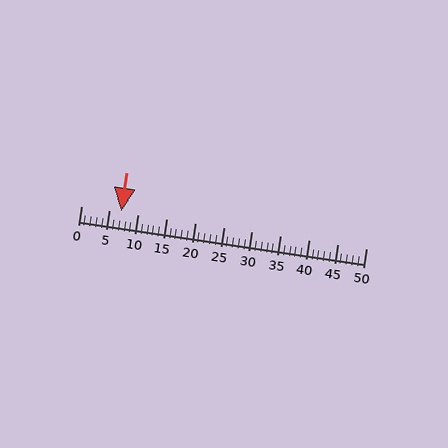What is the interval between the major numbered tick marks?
The major tick marks are spaced 5 units apart.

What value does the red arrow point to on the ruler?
The red arrow points to approximately 7.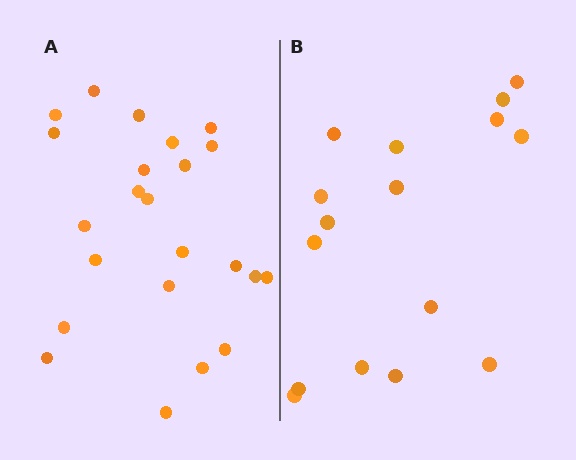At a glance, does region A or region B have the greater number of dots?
Region A (the left region) has more dots.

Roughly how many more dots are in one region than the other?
Region A has roughly 8 or so more dots than region B.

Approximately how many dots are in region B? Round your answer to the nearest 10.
About 20 dots. (The exact count is 16, which rounds to 20.)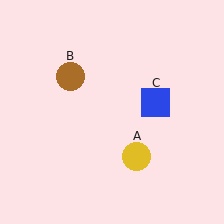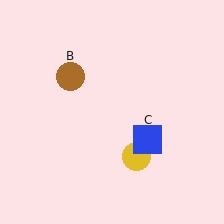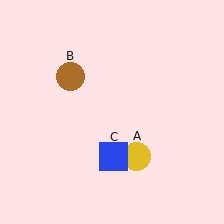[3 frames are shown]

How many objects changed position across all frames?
1 object changed position: blue square (object C).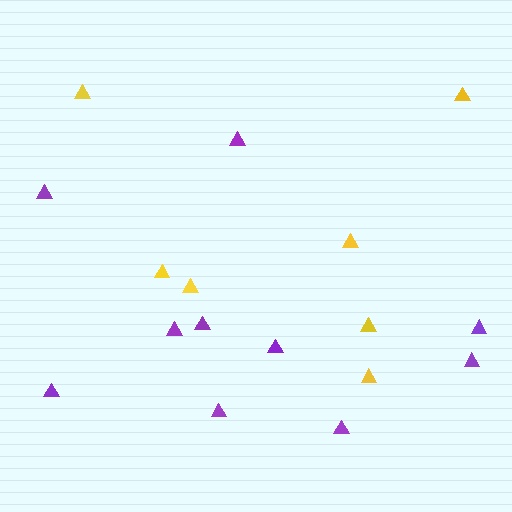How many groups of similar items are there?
There are 2 groups: one group of purple triangles (10) and one group of yellow triangles (7).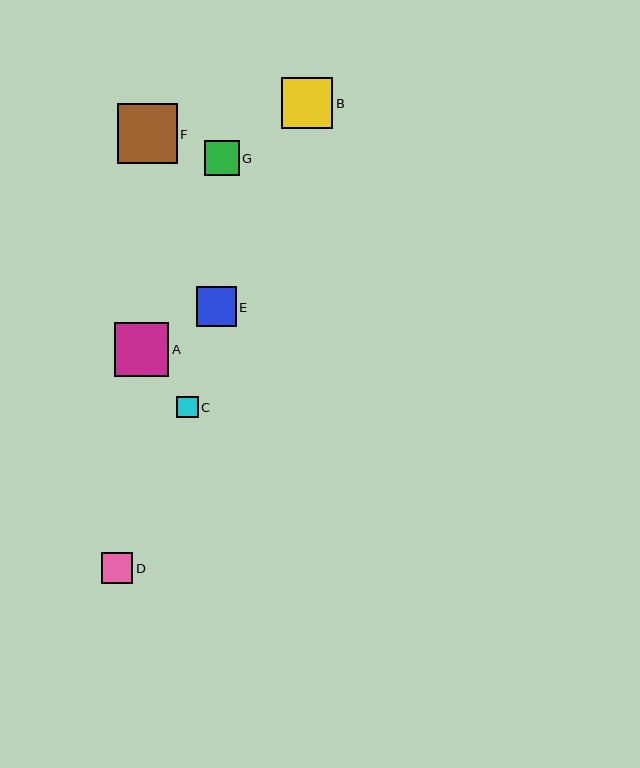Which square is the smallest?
Square C is the smallest with a size of approximately 21 pixels.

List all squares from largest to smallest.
From largest to smallest: F, A, B, E, G, D, C.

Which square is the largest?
Square F is the largest with a size of approximately 60 pixels.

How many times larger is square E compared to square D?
Square E is approximately 1.3 times the size of square D.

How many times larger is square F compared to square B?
Square F is approximately 1.2 times the size of square B.